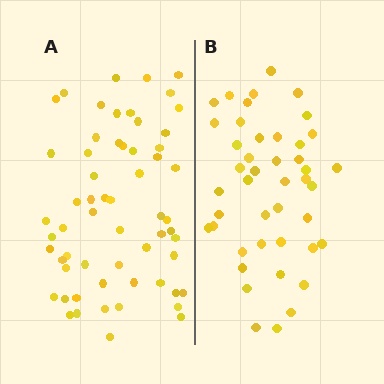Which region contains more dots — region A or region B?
Region A (the left region) has more dots.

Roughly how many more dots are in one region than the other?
Region A has approximately 15 more dots than region B.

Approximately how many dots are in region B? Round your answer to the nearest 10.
About 40 dots. (The exact count is 44, which rounds to 40.)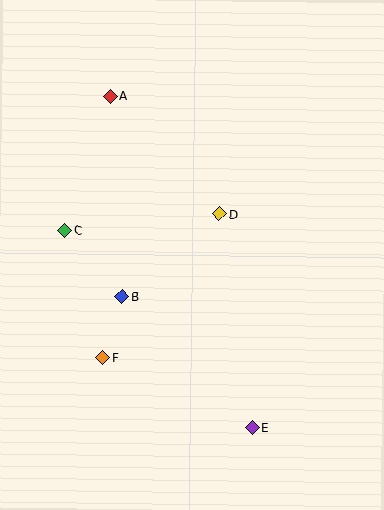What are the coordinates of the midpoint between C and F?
The midpoint between C and F is at (84, 294).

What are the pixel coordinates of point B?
Point B is at (122, 297).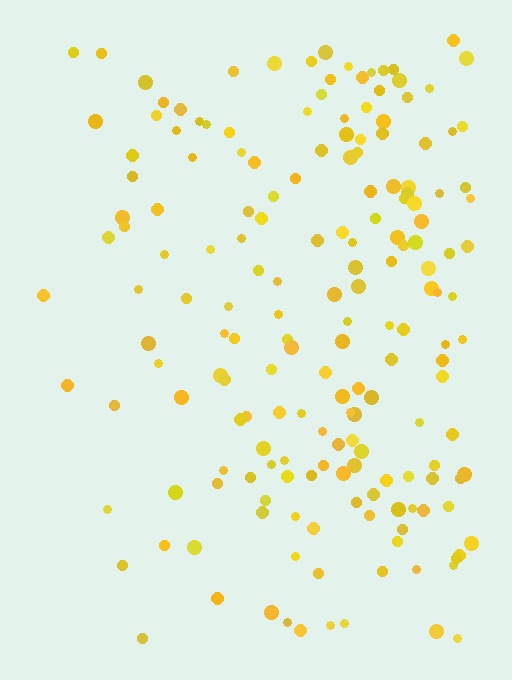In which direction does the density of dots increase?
From left to right, with the right side densest.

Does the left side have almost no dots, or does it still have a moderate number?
Still a moderate number, just noticeably fewer than the right.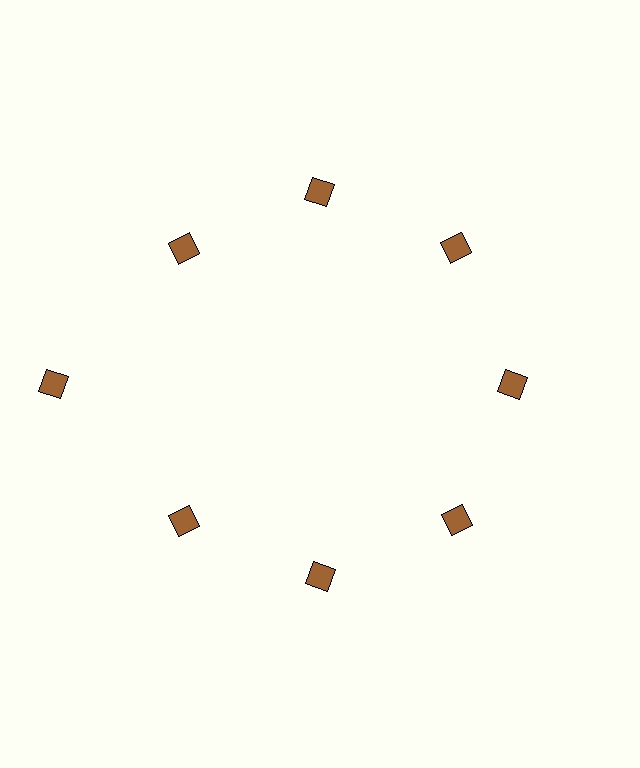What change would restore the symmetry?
The symmetry would be restored by moving it inward, back onto the ring so that all 8 diamonds sit at equal angles and equal distance from the center.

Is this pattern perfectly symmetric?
No. The 8 brown diamonds are arranged in a ring, but one element near the 9 o'clock position is pushed outward from the center, breaking the 8-fold rotational symmetry.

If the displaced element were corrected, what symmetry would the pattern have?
It would have 8-fold rotational symmetry — the pattern would map onto itself every 45 degrees.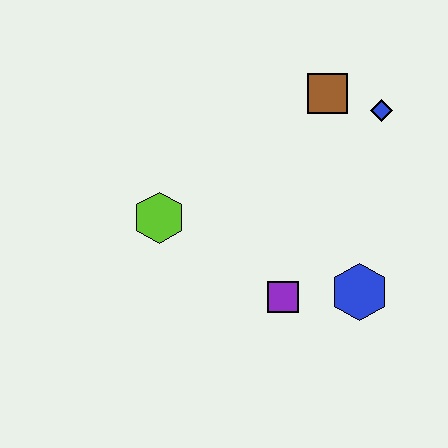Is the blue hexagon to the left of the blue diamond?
Yes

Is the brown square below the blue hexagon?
No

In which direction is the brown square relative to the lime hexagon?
The brown square is to the right of the lime hexagon.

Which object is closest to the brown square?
The blue diamond is closest to the brown square.